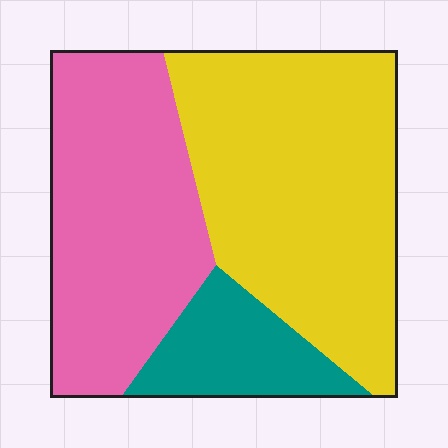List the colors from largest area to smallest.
From largest to smallest: yellow, pink, teal.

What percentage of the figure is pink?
Pink covers roughly 40% of the figure.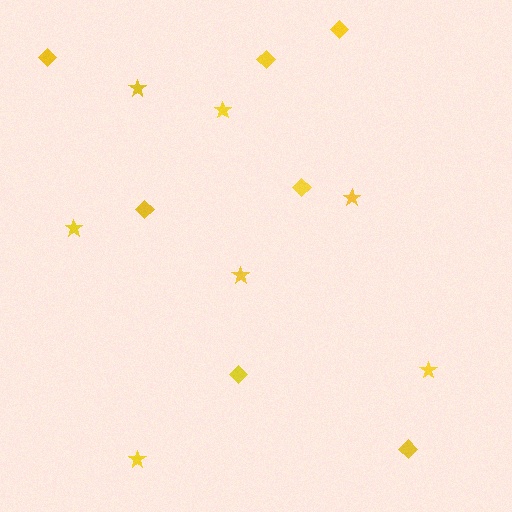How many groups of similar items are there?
There are 2 groups: one group of stars (7) and one group of diamonds (7).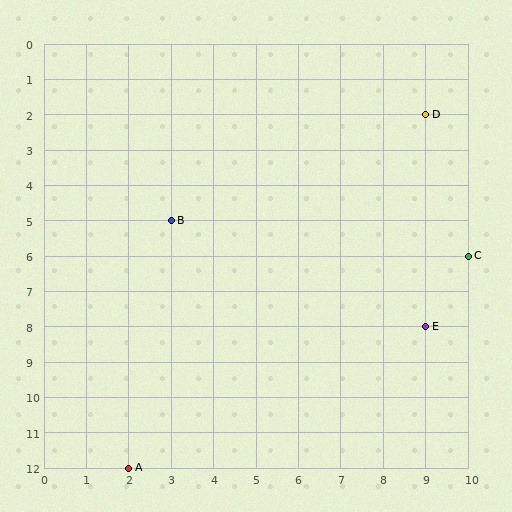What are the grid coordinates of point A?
Point A is at grid coordinates (2, 12).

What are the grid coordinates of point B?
Point B is at grid coordinates (3, 5).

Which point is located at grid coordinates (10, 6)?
Point C is at (10, 6).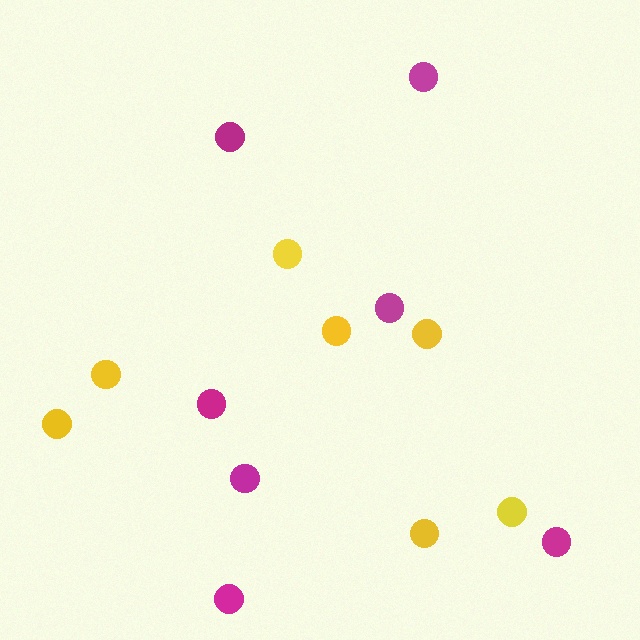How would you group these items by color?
There are 2 groups: one group of yellow circles (7) and one group of magenta circles (7).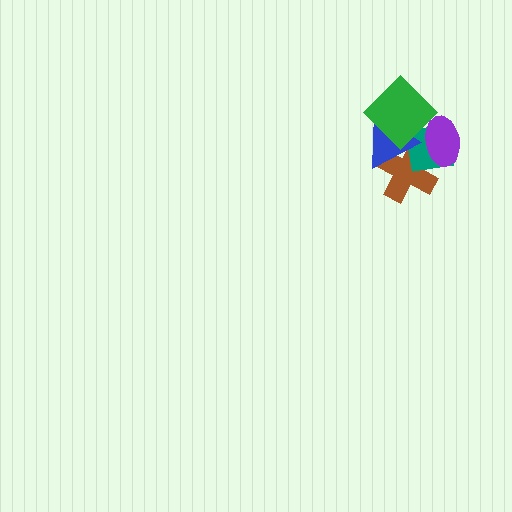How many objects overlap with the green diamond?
4 objects overlap with the green diamond.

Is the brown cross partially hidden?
Yes, it is partially covered by another shape.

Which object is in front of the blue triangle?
The green diamond is in front of the blue triangle.